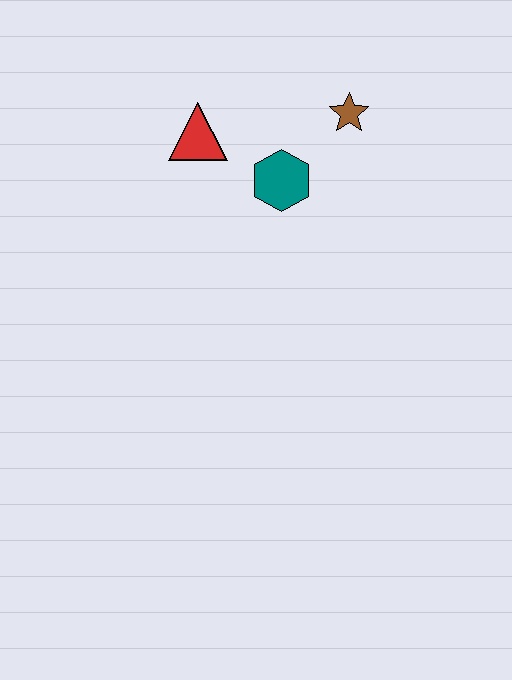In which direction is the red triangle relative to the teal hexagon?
The red triangle is to the left of the teal hexagon.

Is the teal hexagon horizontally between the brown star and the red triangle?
Yes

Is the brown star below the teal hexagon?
No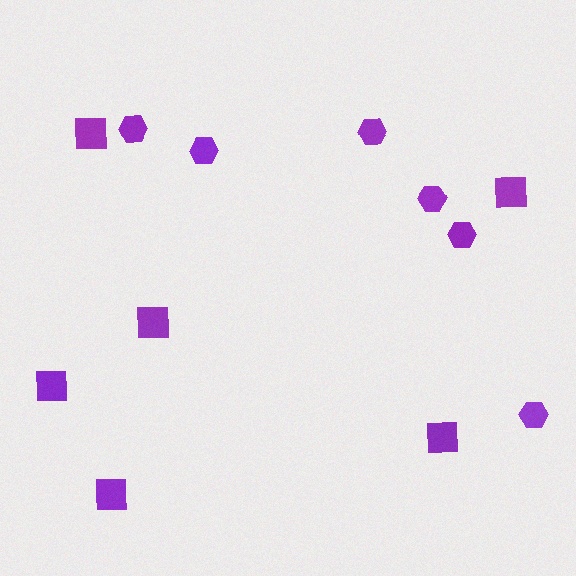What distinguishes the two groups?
There are 2 groups: one group of squares (6) and one group of hexagons (6).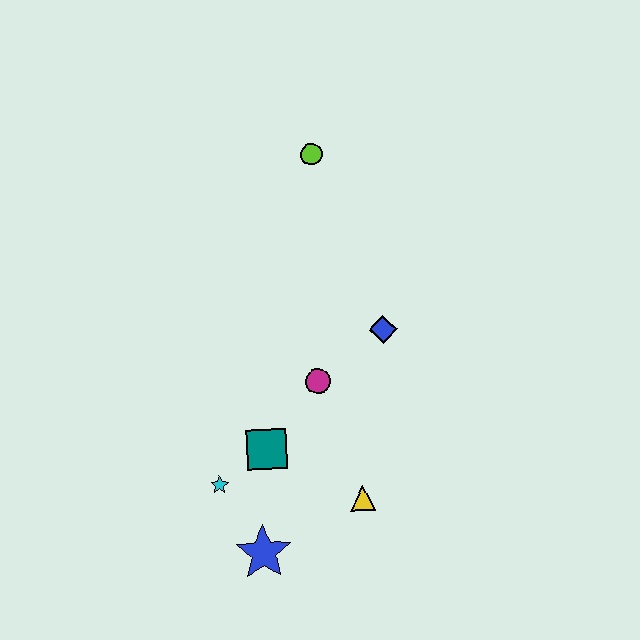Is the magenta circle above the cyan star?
Yes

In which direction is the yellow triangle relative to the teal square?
The yellow triangle is to the right of the teal square.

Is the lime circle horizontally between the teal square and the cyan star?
No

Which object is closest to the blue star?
The cyan star is closest to the blue star.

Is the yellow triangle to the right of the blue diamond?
No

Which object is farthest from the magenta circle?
The lime circle is farthest from the magenta circle.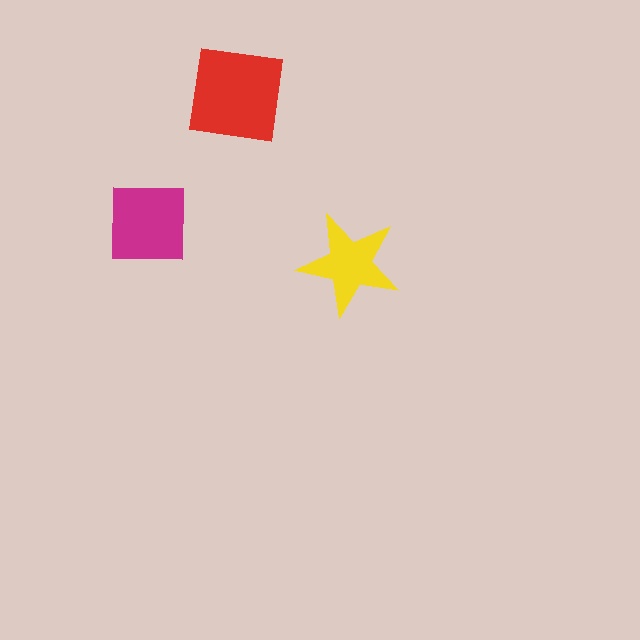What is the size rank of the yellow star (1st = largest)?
3rd.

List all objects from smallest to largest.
The yellow star, the magenta square, the red square.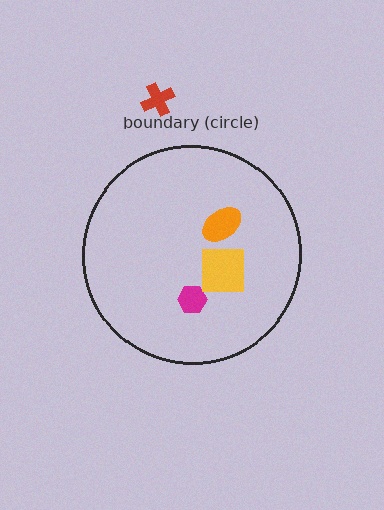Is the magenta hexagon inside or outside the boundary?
Inside.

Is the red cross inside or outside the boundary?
Outside.